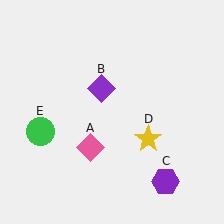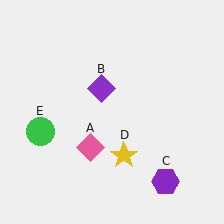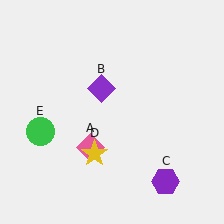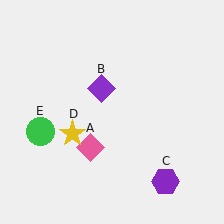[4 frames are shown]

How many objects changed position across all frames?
1 object changed position: yellow star (object D).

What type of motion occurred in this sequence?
The yellow star (object D) rotated clockwise around the center of the scene.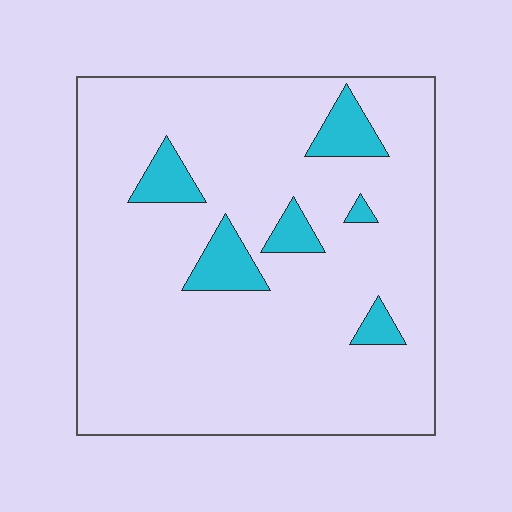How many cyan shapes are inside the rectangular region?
6.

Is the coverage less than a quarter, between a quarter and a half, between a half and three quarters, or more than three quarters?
Less than a quarter.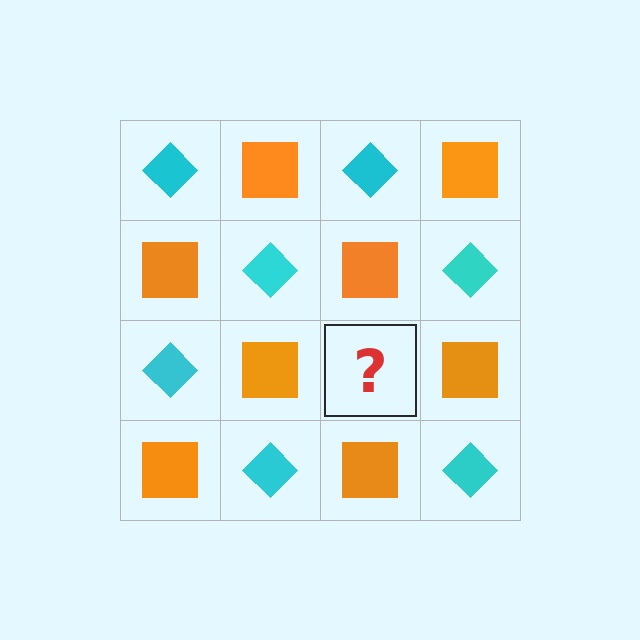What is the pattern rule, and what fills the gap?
The rule is that it alternates cyan diamond and orange square in a checkerboard pattern. The gap should be filled with a cyan diamond.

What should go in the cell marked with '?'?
The missing cell should contain a cyan diamond.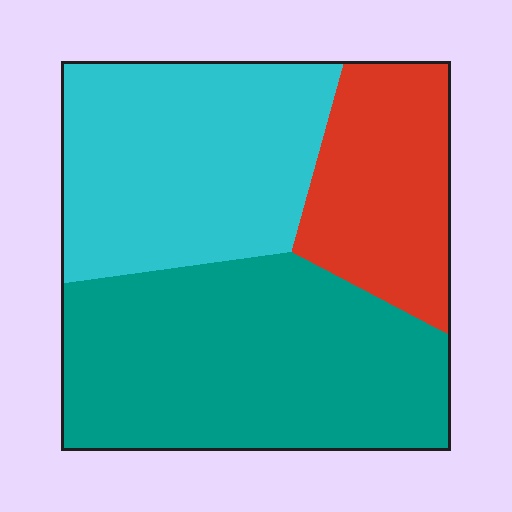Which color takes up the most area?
Teal, at roughly 45%.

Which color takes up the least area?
Red, at roughly 20%.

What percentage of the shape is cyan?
Cyan takes up about one third (1/3) of the shape.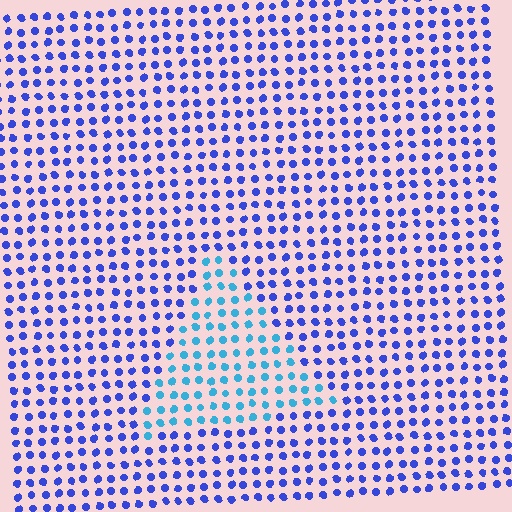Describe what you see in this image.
The image is filled with small blue elements in a uniform arrangement. A triangle-shaped region is visible where the elements are tinted to a slightly different hue, forming a subtle color boundary.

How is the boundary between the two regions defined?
The boundary is defined purely by a slight shift in hue (about 39 degrees). Spacing, size, and orientation are identical on both sides.